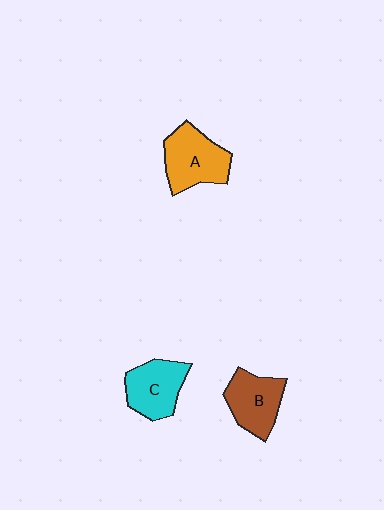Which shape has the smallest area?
Shape C (cyan).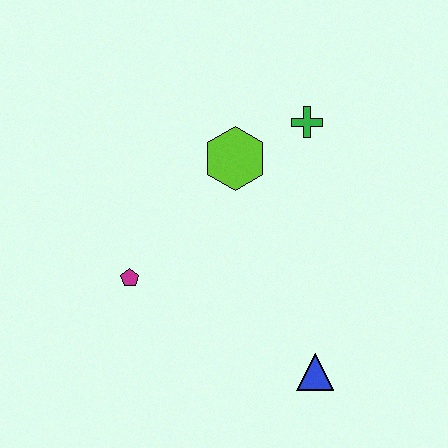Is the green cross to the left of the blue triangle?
Yes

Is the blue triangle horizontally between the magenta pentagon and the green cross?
No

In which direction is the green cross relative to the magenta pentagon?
The green cross is to the right of the magenta pentagon.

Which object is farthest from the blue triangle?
The green cross is farthest from the blue triangle.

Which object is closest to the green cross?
The lime hexagon is closest to the green cross.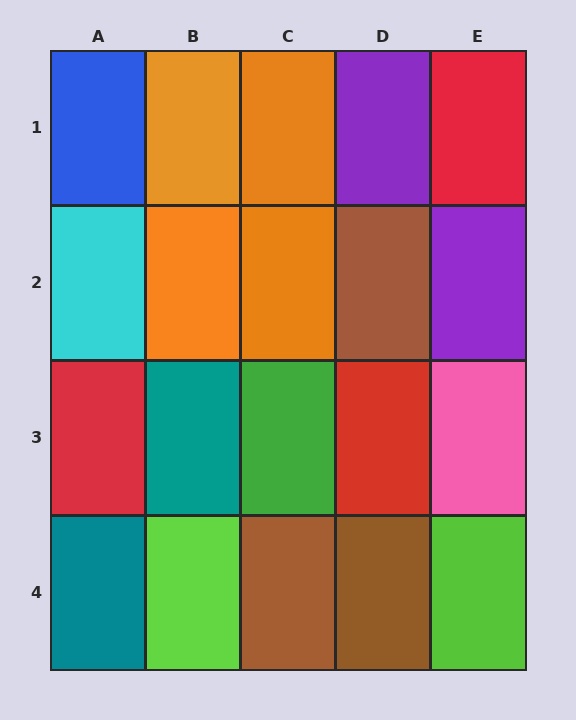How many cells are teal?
2 cells are teal.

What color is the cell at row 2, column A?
Cyan.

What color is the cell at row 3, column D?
Red.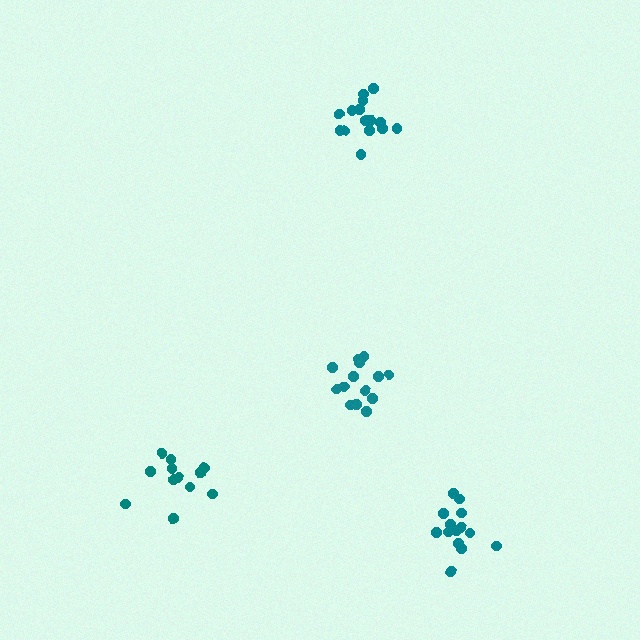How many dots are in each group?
Group 1: 12 dots, Group 2: 14 dots, Group 3: 15 dots, Group 4: 14 dots (55 total).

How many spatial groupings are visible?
There are 4 spatial groupings.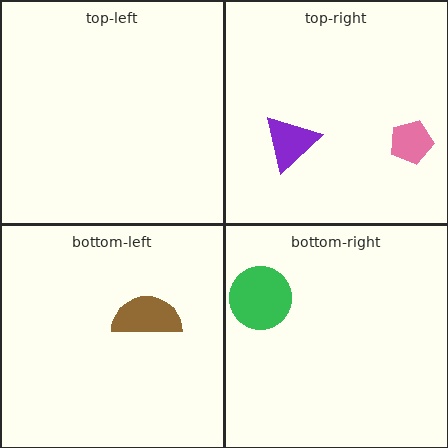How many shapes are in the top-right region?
2.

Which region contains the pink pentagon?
The top-right region.